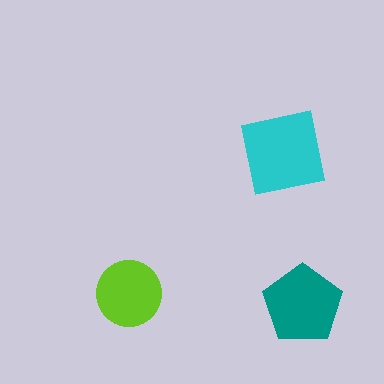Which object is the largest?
The cyan square.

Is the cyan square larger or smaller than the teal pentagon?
Larger.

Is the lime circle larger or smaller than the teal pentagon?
Smaller.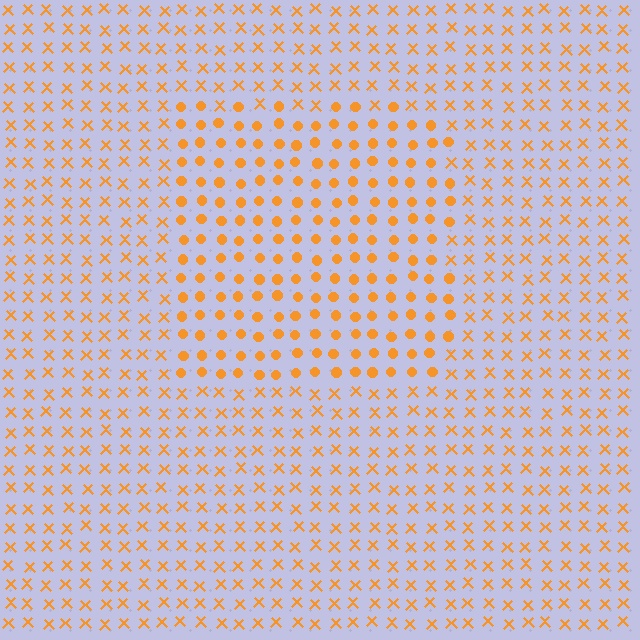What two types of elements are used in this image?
The image uses circles inside the rectangle region and X marks outside it.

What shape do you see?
I see a rectangle.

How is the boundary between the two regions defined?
The boundary is defined by a change in element shape: circles inside vs. X marks outside. All elements share the same color and spacing.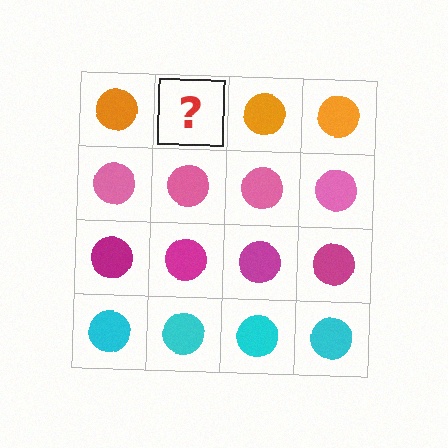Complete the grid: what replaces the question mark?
The question mark should be replaced with an orange circle.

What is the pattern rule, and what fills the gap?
The rule is that each row has a consistent color. The gap should be filled with an orange circle.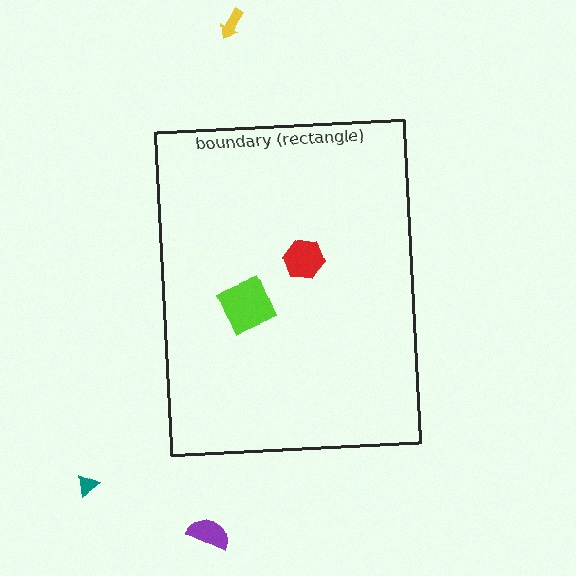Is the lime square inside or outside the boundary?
Inside.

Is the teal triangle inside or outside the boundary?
Outside.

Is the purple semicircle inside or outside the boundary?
Outside.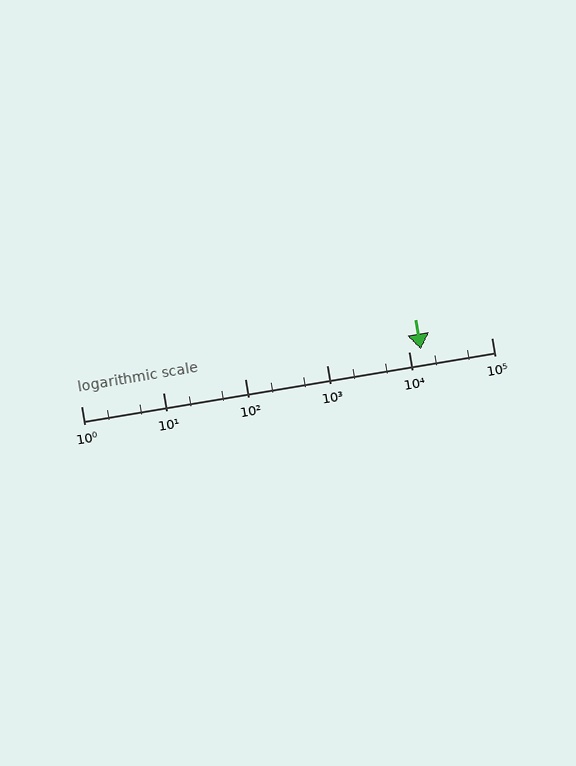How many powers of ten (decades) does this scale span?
The scale spans 5 decades, from 1 to 100000.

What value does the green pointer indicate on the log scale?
The pointer indicates approximately 14000.